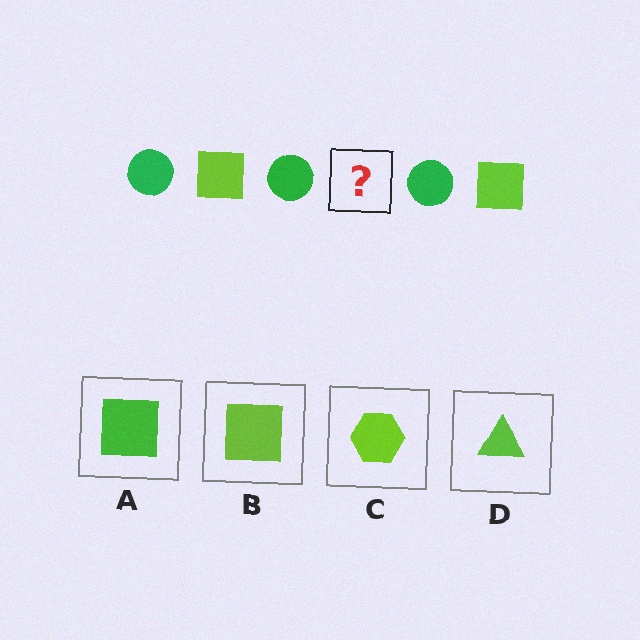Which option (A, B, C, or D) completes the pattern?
B.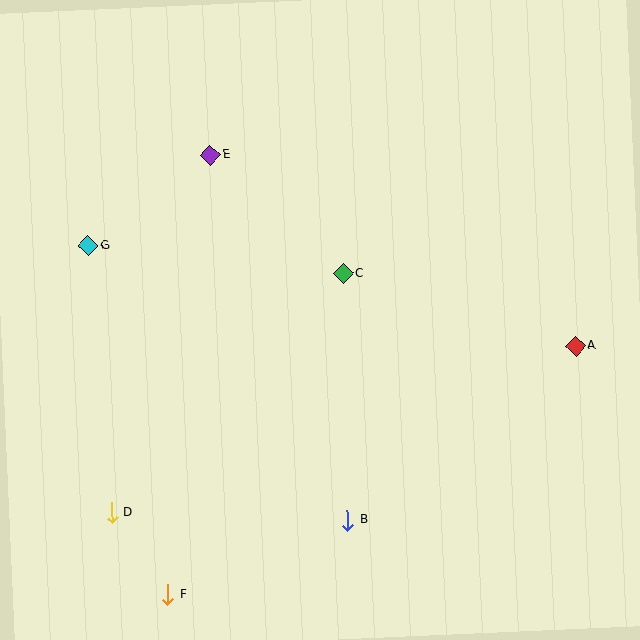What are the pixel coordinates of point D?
Point D is at (112, 513).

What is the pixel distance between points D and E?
The distance between D and E is 372 pixels.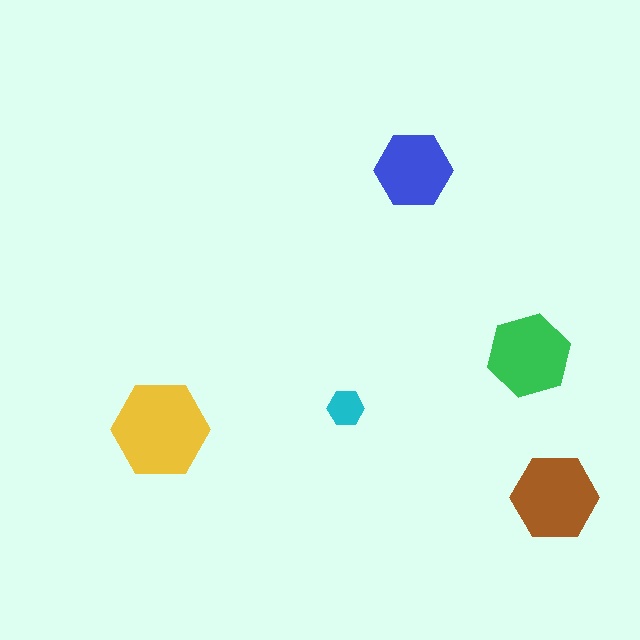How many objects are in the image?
There are 5 objects in the image.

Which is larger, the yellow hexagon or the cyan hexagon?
The yellow one.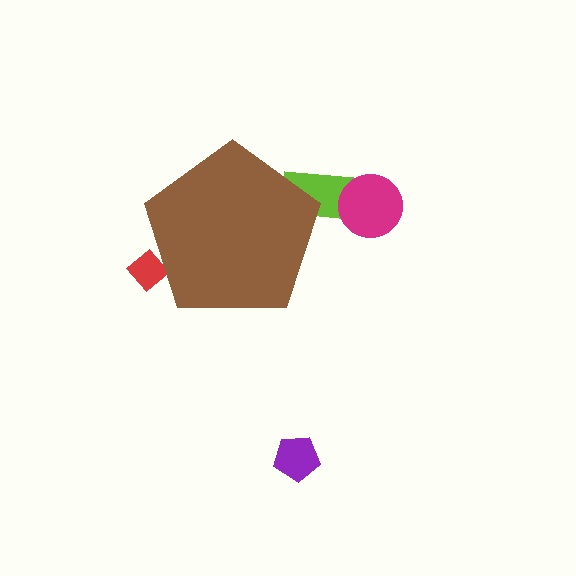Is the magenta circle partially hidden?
No, the magenta circle is fully visible.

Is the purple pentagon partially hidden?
No, the purple pentagon is fully visible.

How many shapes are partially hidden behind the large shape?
2 shapes are partially hidden.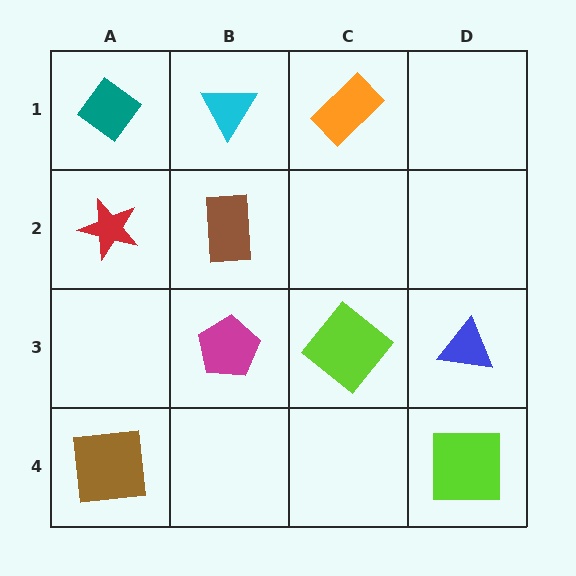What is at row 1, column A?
A teal diamond.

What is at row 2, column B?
A brown rectangle.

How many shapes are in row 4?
2 shapes.